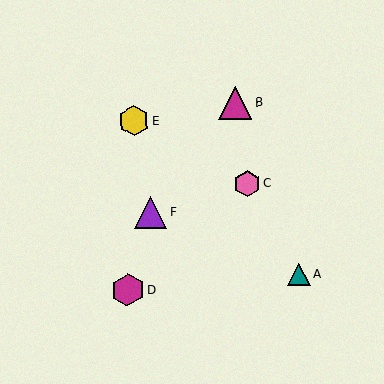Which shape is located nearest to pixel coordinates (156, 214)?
The purple triangle (labeled F) at (151, 212) is nearest to that location.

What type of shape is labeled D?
Shape D is a magenta hexagon.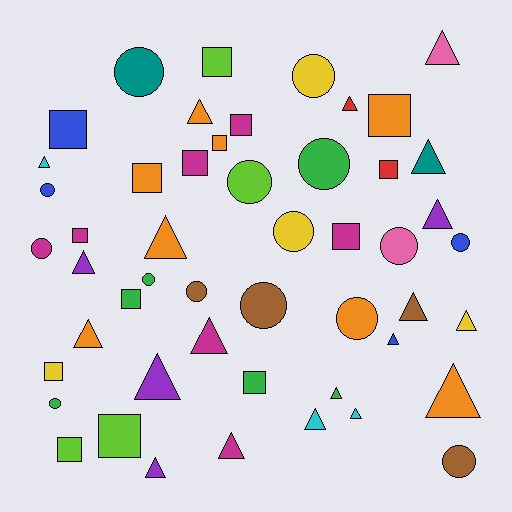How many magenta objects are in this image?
There are 7 magenta objects.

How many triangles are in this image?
There are 20 triangles.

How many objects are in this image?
There are 50 objects.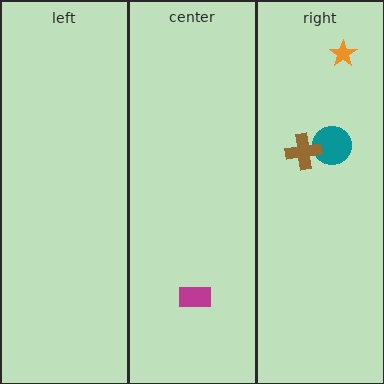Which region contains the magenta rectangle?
The center region.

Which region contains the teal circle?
The right region.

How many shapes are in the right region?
3.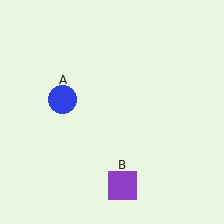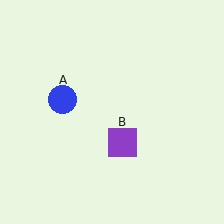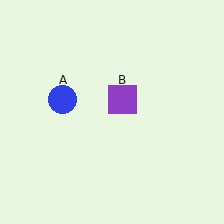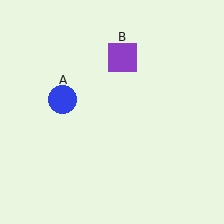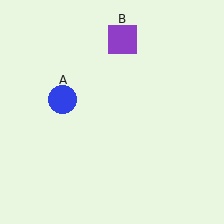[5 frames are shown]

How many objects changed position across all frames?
1 object changed position: purple square (object B).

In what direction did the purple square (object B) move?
The purple square (object B) moved up.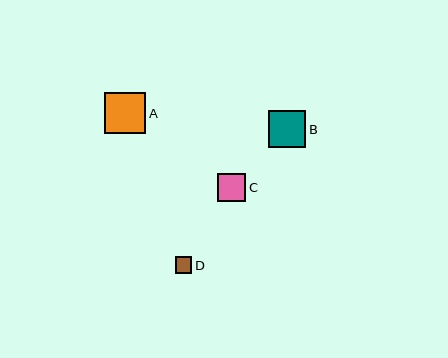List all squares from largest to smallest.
From largest to smallest: A, B, C, D.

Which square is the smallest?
Square D is the smallest with a size of approximately 17 pixels.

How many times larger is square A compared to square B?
Square A is approximately 1.1 times the size of square B.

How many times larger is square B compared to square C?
Square B is approximately 1.3 times the size of square C.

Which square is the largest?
Square A is the largest with a size of approximately 42 pixels.